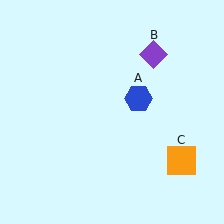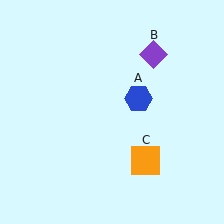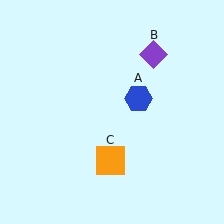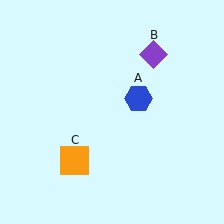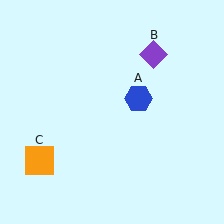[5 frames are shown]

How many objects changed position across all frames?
1 object changed position: orange square (object C).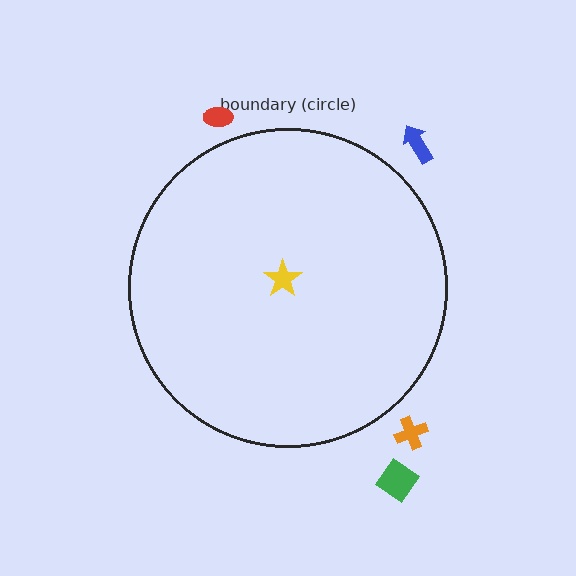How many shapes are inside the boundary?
1 inside, 4 outside.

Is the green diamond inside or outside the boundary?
Outside.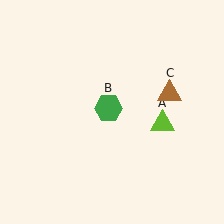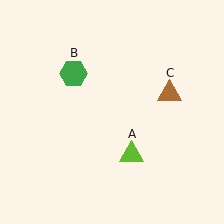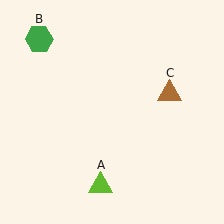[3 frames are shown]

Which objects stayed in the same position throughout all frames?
Brown triangle (object C) remained stationary.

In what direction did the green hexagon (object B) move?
The green hexagon (object B) moved up and to the left.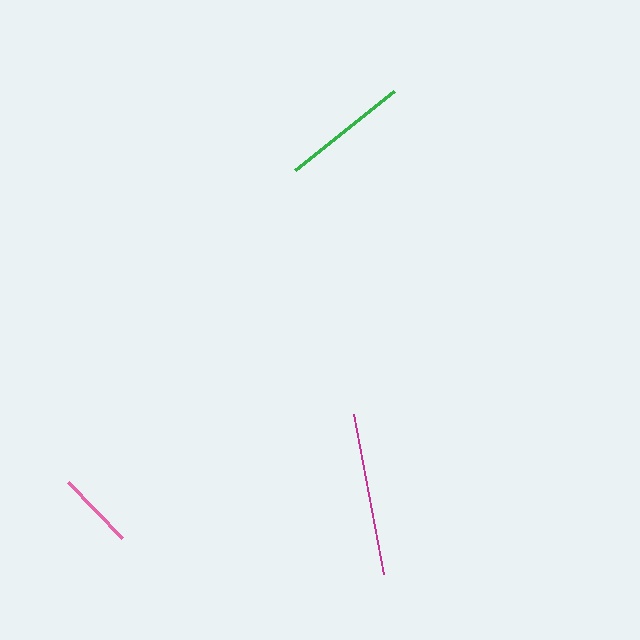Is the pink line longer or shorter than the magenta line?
The magenta line is longer than the pink line.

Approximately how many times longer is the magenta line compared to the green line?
The magenta line is approximately 1.3 times the length of the green line.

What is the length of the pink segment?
The pink segment is approximately 78 pixels long.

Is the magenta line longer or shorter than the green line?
The magenta line is longer than the green line.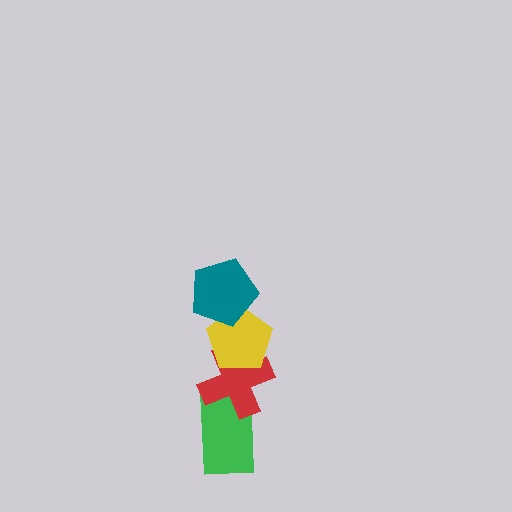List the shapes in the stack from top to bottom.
From top to bottom: the teal pentagon, the yellow pentagon, the red cross, the green rectangle.